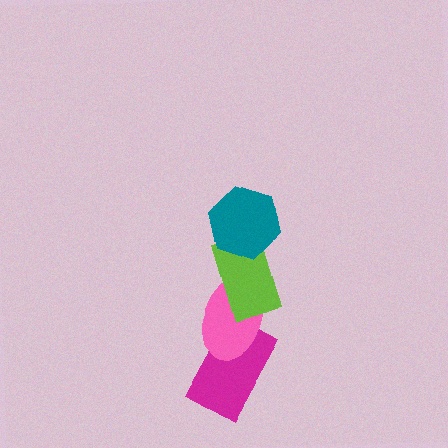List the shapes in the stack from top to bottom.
From top to bottom: the teal hexagon, the lime rectangle, the pink ellipse, the magenta rectangle.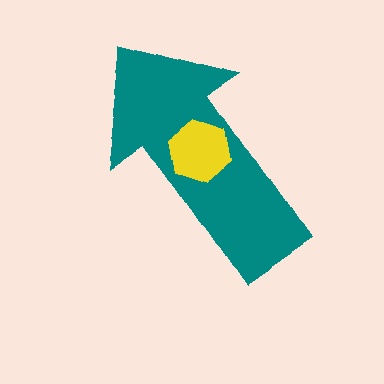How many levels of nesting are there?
2.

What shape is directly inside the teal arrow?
The yellow hexagon.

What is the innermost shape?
The yellow hexagon.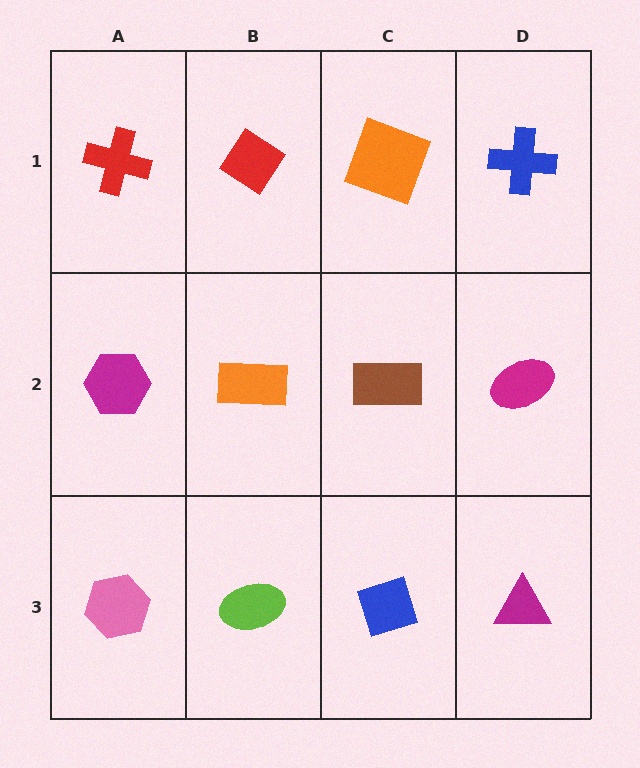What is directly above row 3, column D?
A magenta ellipse.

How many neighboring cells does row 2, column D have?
3.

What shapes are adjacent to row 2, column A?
A red cross (row 1, column A), a pink hexagon (row 3, column A), an orange rectangle (row 2, column B).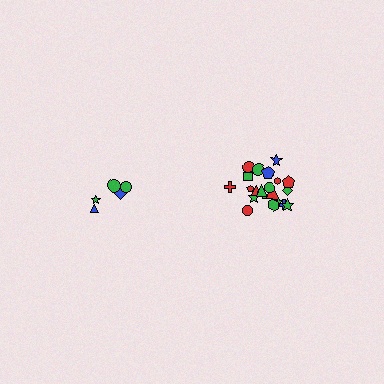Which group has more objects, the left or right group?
The right group.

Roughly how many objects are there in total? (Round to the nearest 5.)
Roughly 25 objects in total.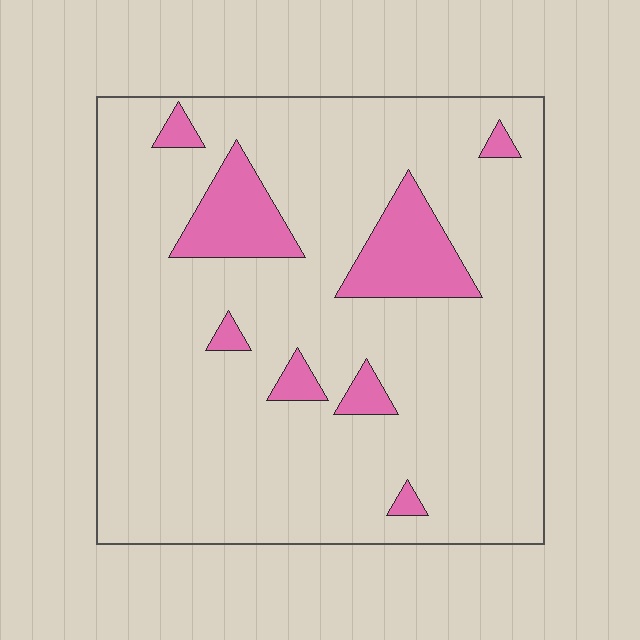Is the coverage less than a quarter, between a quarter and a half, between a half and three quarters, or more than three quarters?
Less than a quarter.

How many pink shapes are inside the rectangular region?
8.